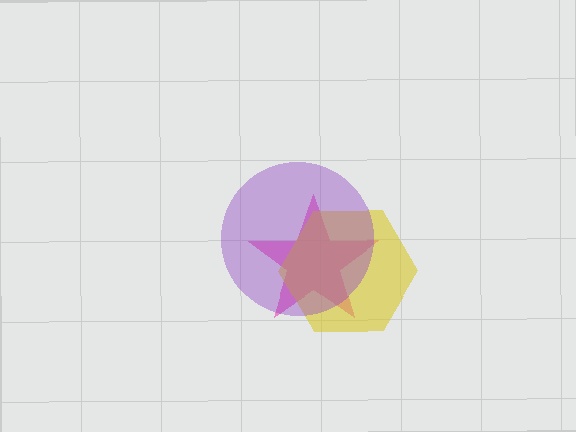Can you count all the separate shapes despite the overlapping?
Yes, there are 3 separate shapes.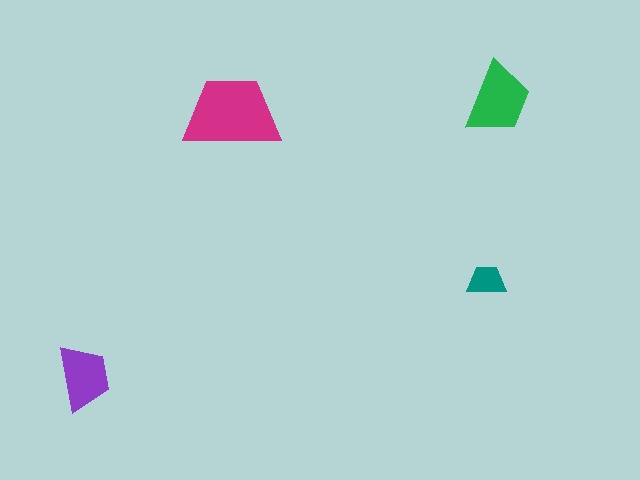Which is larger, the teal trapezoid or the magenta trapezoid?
The magenta one.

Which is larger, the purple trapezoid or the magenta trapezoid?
The magenta one.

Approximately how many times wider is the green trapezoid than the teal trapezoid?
About 2 times wider.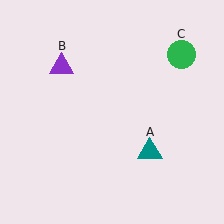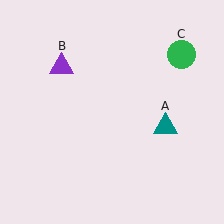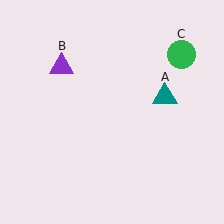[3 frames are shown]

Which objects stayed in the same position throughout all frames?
Purple triangle (object B) and green circle (object C) remained stationary.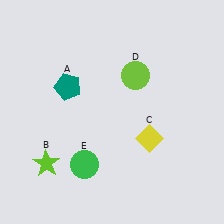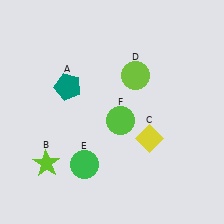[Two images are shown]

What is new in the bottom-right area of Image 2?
A lime circle (F) was added in the bottom-right area of Image 2.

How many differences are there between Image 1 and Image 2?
There is 1 difference between the two images.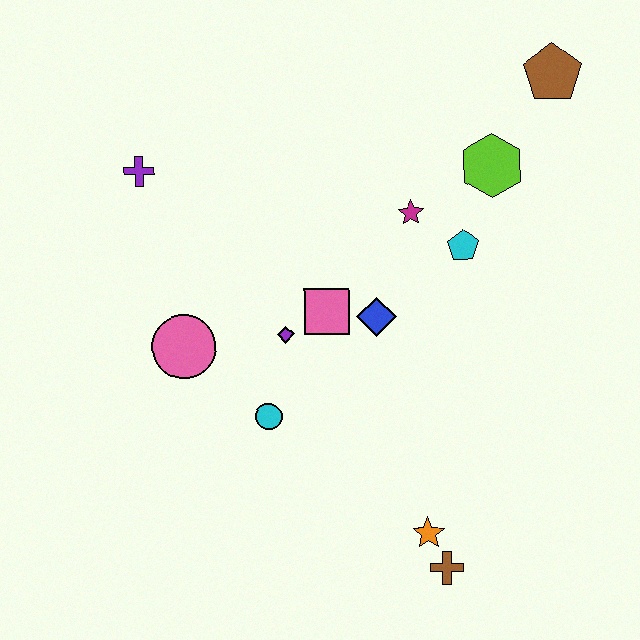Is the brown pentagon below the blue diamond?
No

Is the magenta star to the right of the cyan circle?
Yes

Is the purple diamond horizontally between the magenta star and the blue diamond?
No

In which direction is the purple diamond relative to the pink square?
The purple diamond is to the left of the pink square.